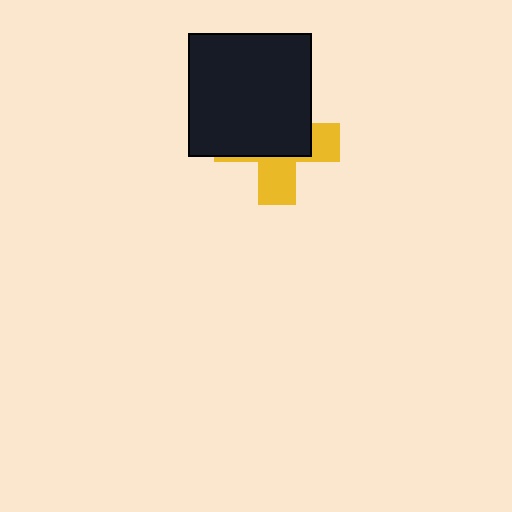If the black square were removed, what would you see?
You would see the complete yellow cross.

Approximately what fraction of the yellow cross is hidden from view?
Roughly 62% of the yellow cross is hidden behind the black square.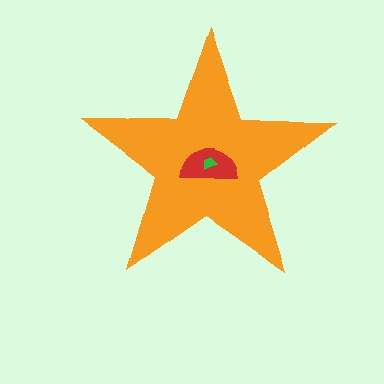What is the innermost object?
The green trapezoid.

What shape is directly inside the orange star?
The red semicircle.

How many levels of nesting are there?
3.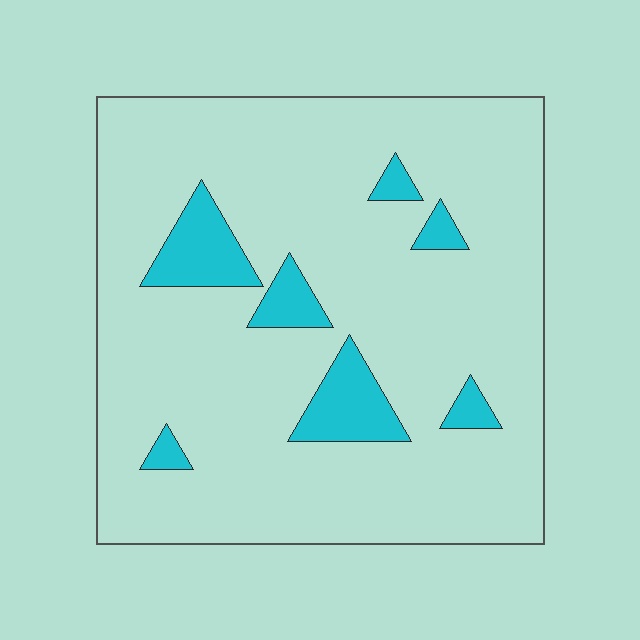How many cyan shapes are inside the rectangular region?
7.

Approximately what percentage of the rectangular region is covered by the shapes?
Approximately 10%.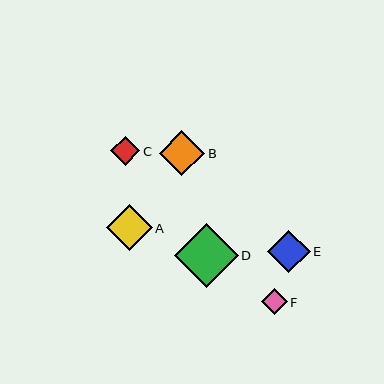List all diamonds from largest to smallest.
From largest to smallest: D, A, B, E, C, F.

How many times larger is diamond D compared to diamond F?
Diamond D is approximately 2.5 times the size of diamond F.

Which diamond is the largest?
Diamond D is the largest with a size of approximately 63 pixels.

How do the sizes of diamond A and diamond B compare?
Diamond A and diamond B are approximately the same size.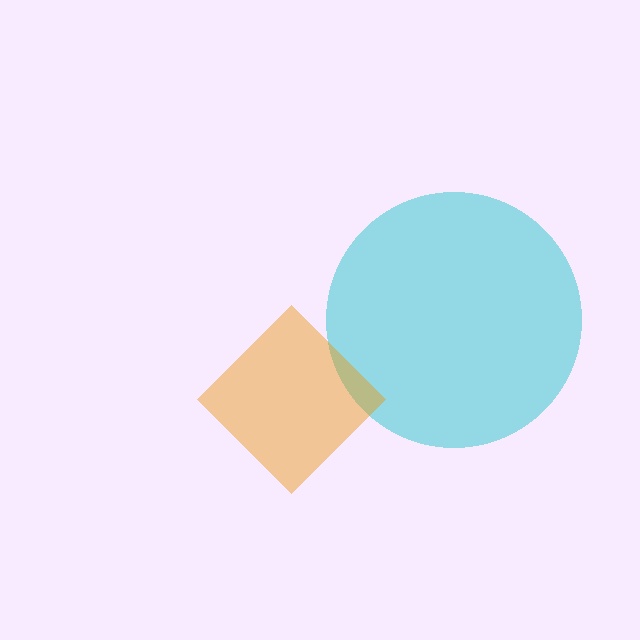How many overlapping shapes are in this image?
There are 2 overlapping shapes in the image.